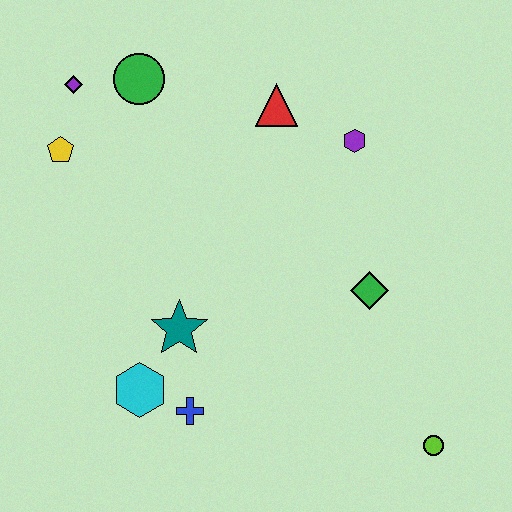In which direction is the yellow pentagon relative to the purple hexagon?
The yellow pentagon is to the left of the purple hexagon.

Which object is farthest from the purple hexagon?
The cyan hexagon is farthest from the purple hexagon.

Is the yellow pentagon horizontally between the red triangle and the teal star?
No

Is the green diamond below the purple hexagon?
Yes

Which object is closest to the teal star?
The cyan hexagon is closest to the teal star.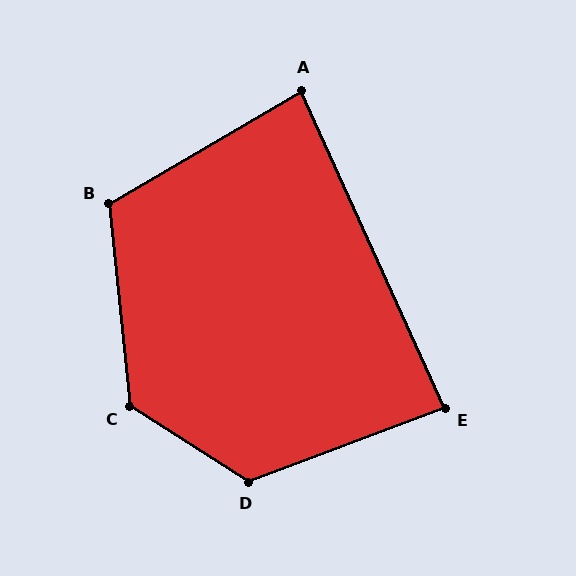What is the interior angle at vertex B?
Approximately 115 degrees (obtuse).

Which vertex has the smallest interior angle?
A, at approximately 84 degrees.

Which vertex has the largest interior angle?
C, at approximately 128 degrees.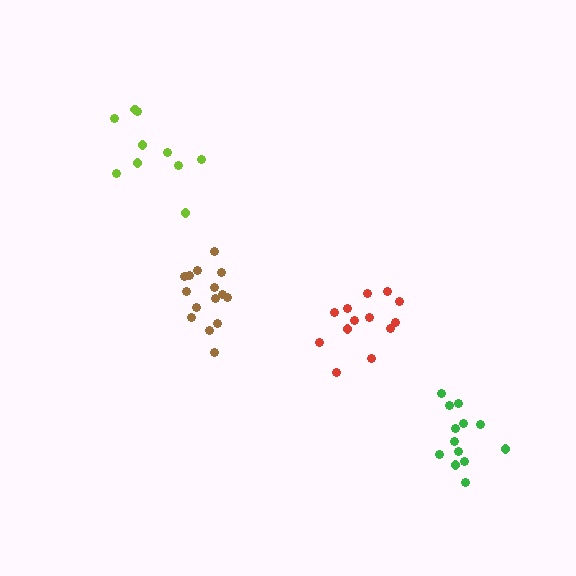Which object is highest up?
The lime cluster is topmost.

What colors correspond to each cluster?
The clusters are colored: lime, brown, green, red.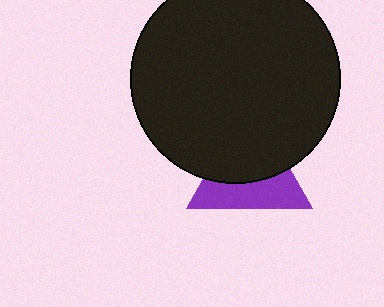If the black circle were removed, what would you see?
You would see the complete purple triangle.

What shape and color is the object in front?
The object in front is a black circle.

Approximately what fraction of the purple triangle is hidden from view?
Roughly 54% of the purple triangle is hidden behind the black circle.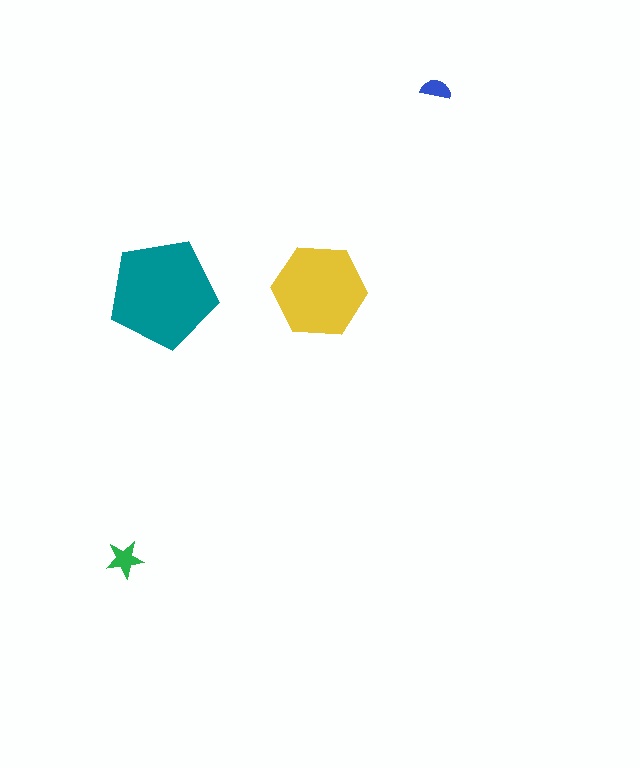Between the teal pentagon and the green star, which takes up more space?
The teal pentagon.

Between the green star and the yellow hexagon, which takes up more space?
The yellow hexagon.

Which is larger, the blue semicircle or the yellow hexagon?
The yellow hexagon.